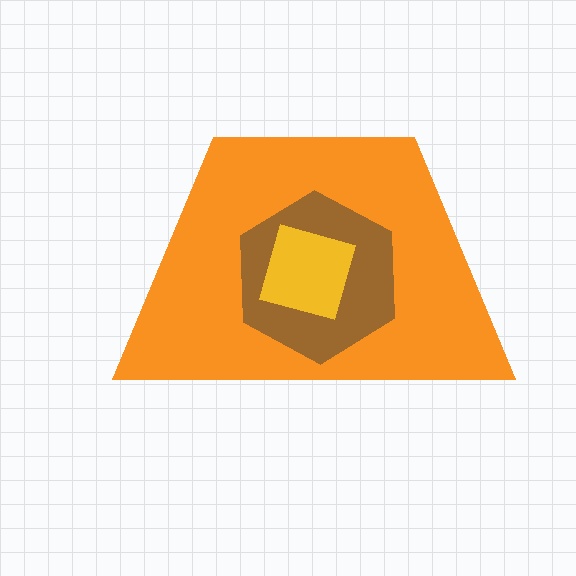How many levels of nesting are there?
3.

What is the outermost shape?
The orange trapezoid.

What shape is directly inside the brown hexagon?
The yellow square.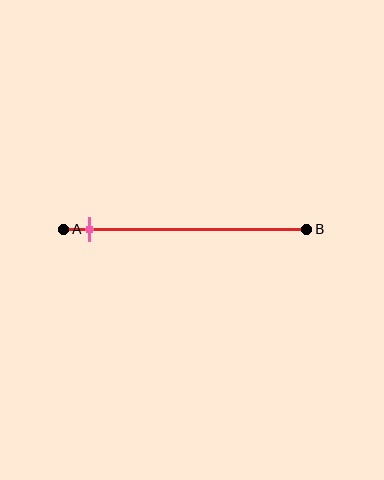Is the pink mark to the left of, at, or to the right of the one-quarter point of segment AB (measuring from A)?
The pink mark is to the left of the one-quarter point of segment AB.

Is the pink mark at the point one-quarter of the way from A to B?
No, the mark is at about 10% from A, not at the 25% one-quarter point.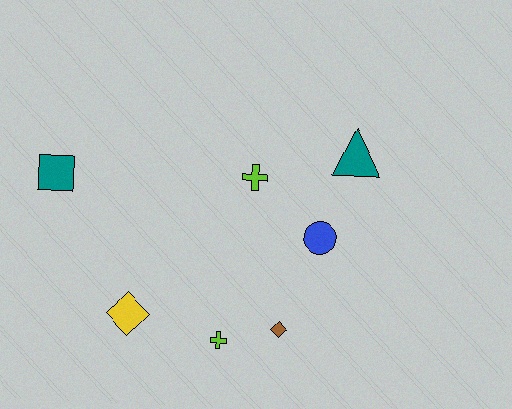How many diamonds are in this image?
There are 2 diamonds.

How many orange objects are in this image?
There are no orange objects.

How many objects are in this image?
There are 7 objects.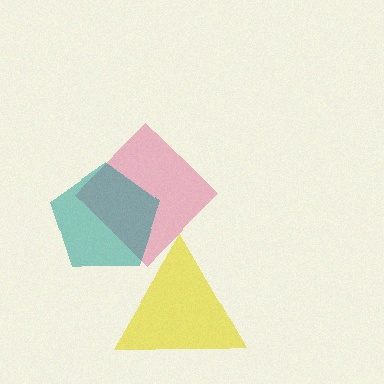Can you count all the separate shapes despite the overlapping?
Yes, there are 3 separate shapes.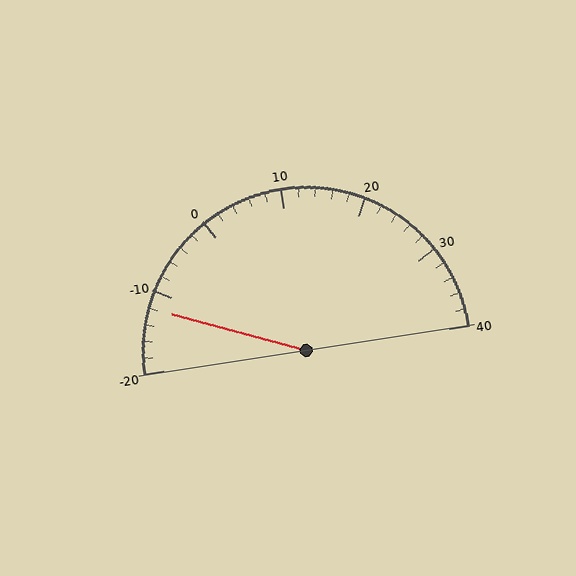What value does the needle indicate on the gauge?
The needle indicates approximately -12.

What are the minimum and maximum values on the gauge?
The gauge ranges from -20 to 40.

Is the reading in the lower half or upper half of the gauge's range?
The reading is in the lower half of the range (-20 to 40).